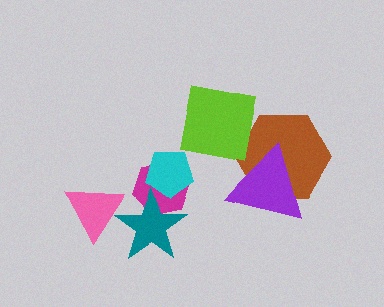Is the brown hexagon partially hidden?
Yes, it is partially covered by another shape.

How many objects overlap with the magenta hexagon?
2 objects overlap with the magenta hexagon.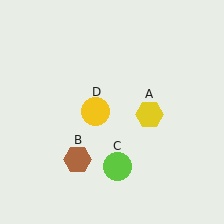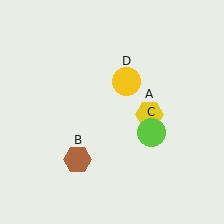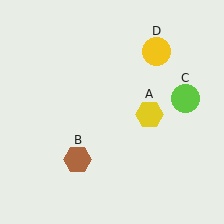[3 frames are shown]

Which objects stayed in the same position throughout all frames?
Yellow hexagon (object A) and brown hexagon (object B) remained stationary.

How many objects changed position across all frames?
2 objects changed position: lime circle (object C), yellow circle (object D).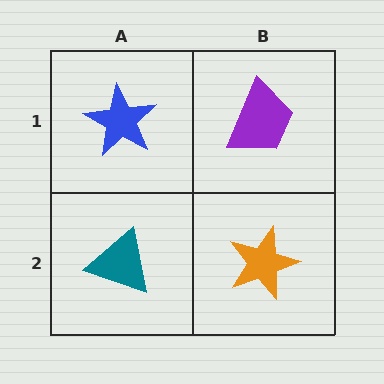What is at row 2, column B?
An orange star.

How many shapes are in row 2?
2 shapes.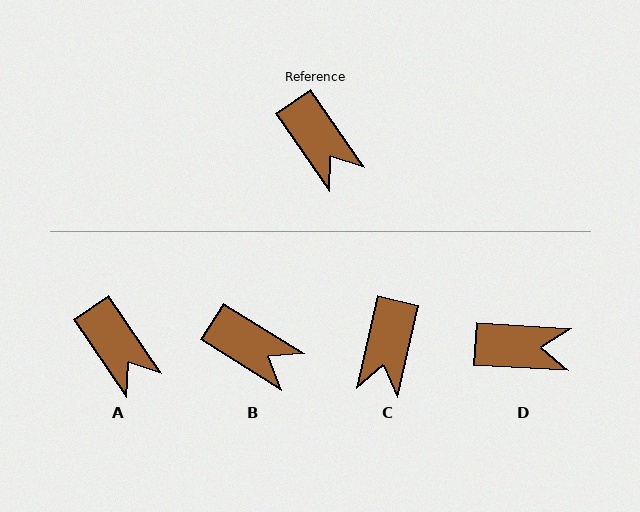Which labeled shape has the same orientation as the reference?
A.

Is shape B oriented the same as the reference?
No, it is off by about 23 degrees.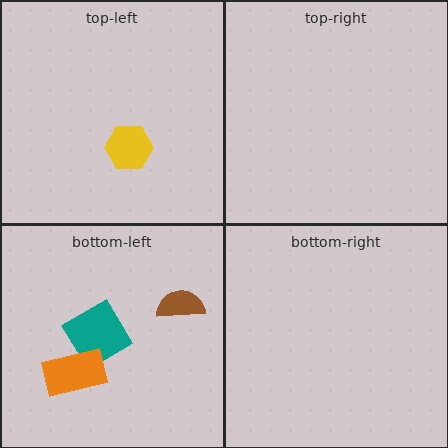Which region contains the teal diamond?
The bottom-left region.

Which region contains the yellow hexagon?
The top-left region.